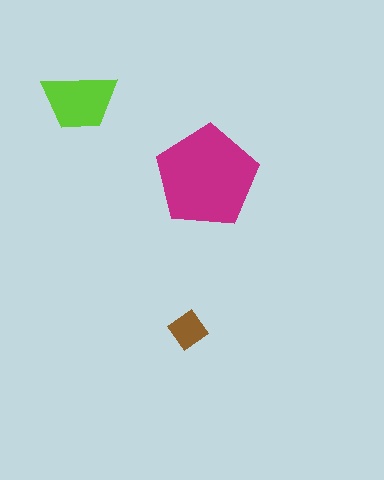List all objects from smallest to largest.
The brown diamond, the lime trapezoid, the magenta pentagon.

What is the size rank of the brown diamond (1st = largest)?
3rd.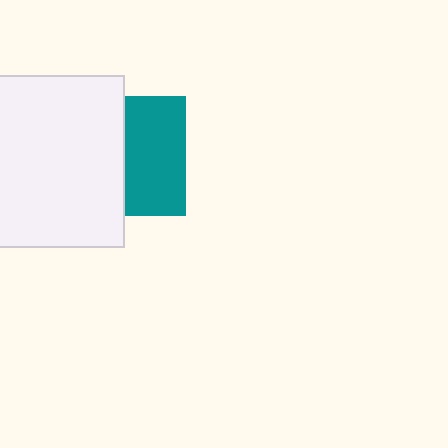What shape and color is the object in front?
The object in front is a white square.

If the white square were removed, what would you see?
You would see the complete teal square.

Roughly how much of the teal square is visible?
About half of it is visible (roughly 50%).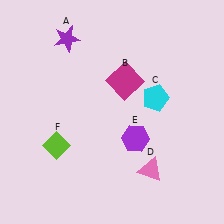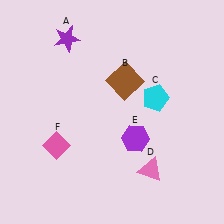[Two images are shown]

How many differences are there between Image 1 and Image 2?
There are 2 differences between the two images.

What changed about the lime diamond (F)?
In Image 1, F is lime. In Image 2, it changed to pink.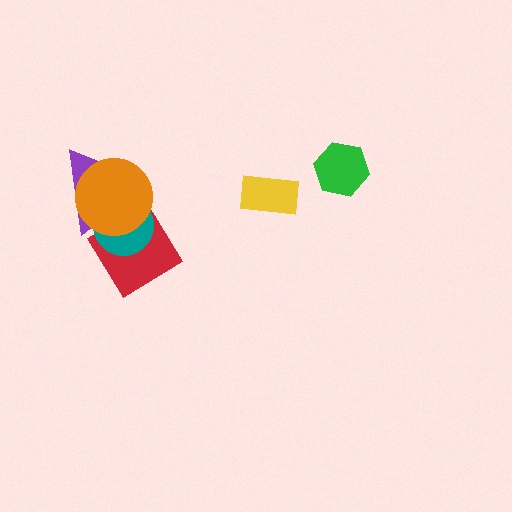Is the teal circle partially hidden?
Yes, it is partially covered by another shape.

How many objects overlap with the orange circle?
3 objects overlap with the orange circle.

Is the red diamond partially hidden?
Yes, it is partially covered by another shape.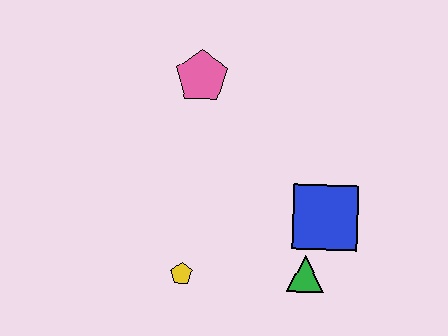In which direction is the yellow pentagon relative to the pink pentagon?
The yellow pentagon is below the pink pentagon.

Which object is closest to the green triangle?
The blue square is closest to the green triangle.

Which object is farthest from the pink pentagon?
The green triangle is farthest from the pink pentagon.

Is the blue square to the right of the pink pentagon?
Yes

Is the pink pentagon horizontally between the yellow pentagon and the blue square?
Yes